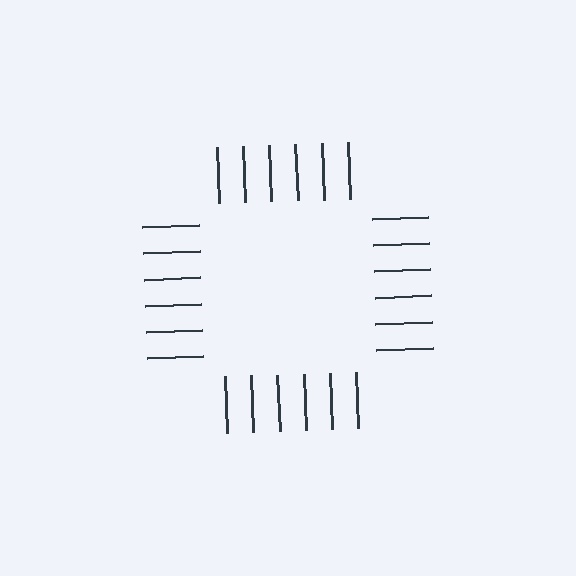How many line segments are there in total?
24 — 6 along each of the 4 edges.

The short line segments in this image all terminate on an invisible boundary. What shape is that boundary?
An illusory square — the line segments terminate on its edges but no continuous stroke is drawn.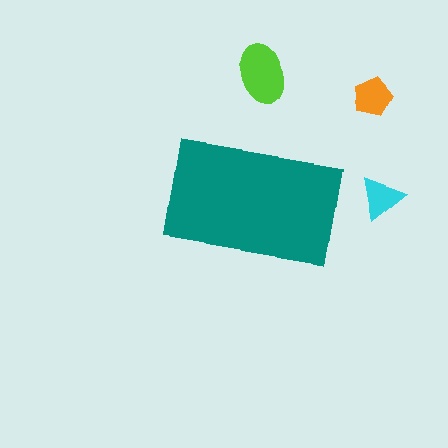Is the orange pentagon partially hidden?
No, the orange pentagon is fully visible.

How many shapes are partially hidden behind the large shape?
0 shapes are partially hidden.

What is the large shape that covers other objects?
A teal rectangle.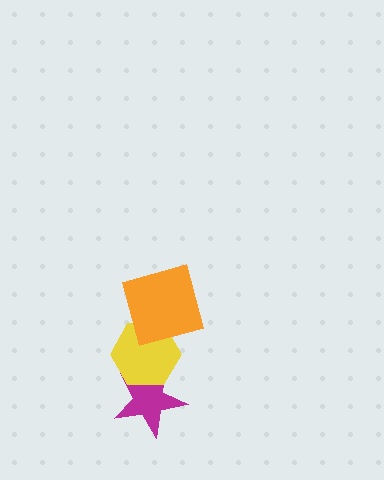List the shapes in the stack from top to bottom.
From top to bottom: the orange square, the yellow hexagon, the magenta star.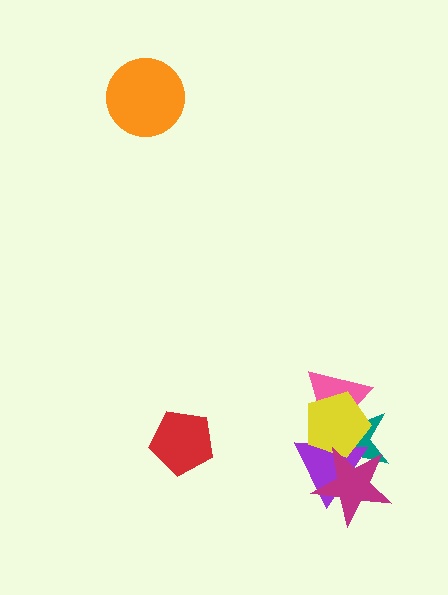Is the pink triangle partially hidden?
Yes, it is partially covered by another shape.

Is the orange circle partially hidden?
No, no other shape covers it.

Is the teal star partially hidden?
Yes, it is partially covered by another shape.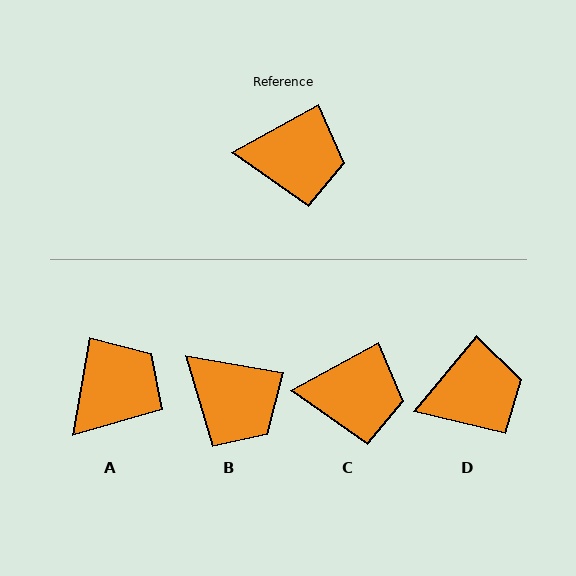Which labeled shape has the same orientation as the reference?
C.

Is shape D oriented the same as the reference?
No, it is off by about 22 degrees.